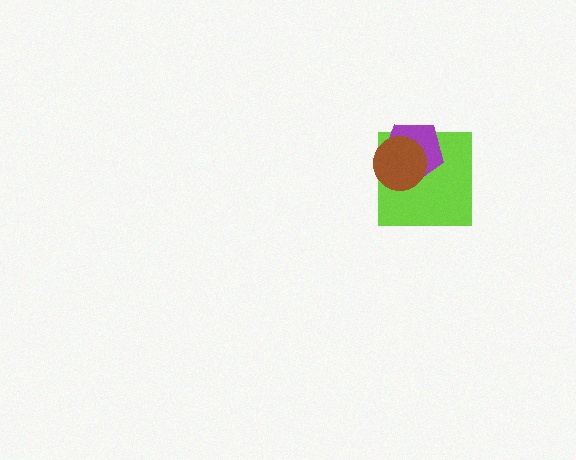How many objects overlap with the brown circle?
2 objects overlap with the brown circle.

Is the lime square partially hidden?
Yes, it is partially covered by another shape.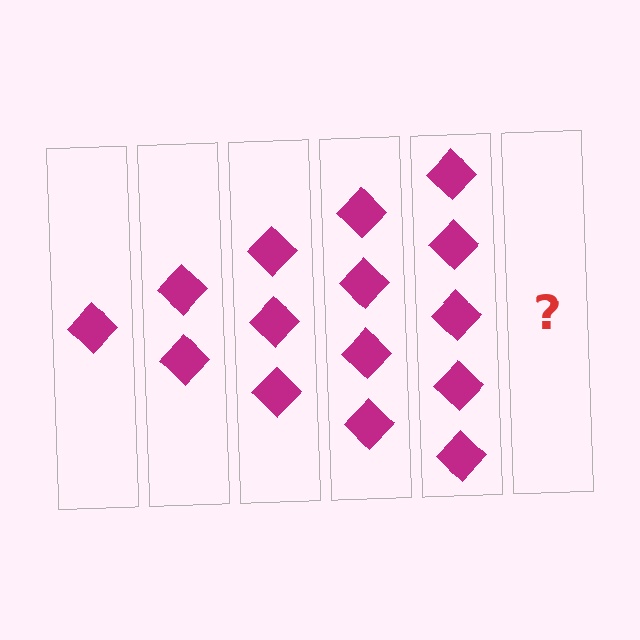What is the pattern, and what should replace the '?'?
The pattern is that each step adds one more diamond. The '?' should be 6 diamonds.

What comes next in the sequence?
The next element should be 6 diamonds.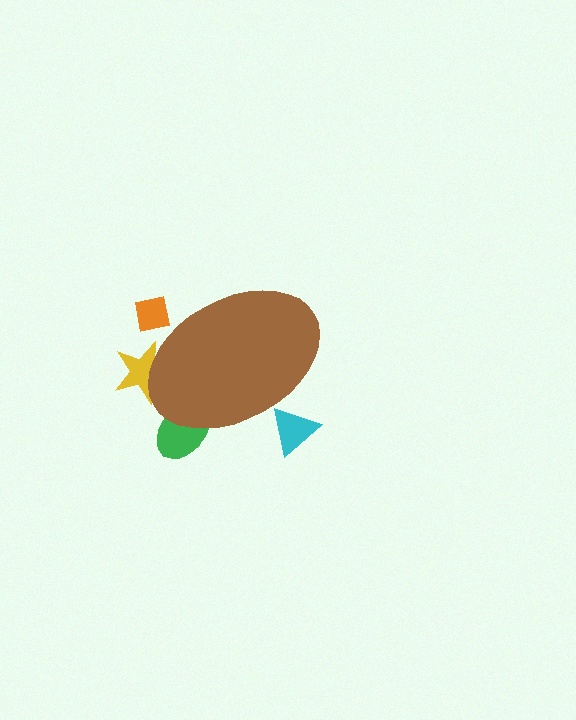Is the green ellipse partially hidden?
Yes, the green ellipse is partially hidden behind the brown ellipse.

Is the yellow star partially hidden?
Yes, the yellow star is partially hidden behind the brown ellipse.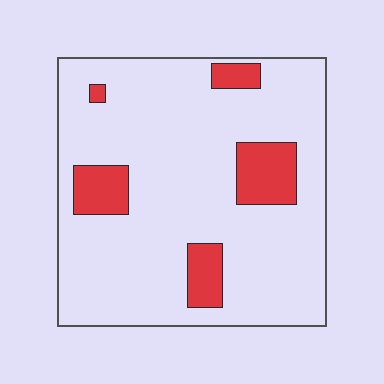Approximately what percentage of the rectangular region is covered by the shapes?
Approximately 15%.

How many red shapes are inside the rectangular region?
5.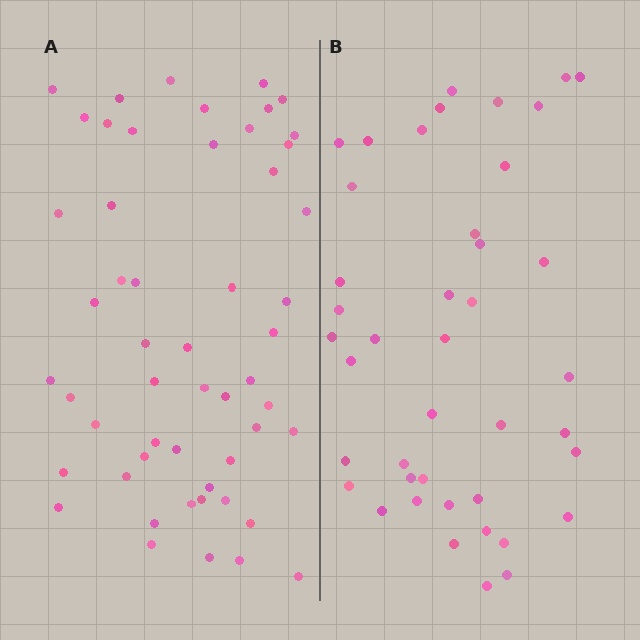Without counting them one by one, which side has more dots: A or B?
Region A (the left region) has more dots.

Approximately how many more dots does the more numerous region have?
Region A has roughly 12 or so more dots than region B.